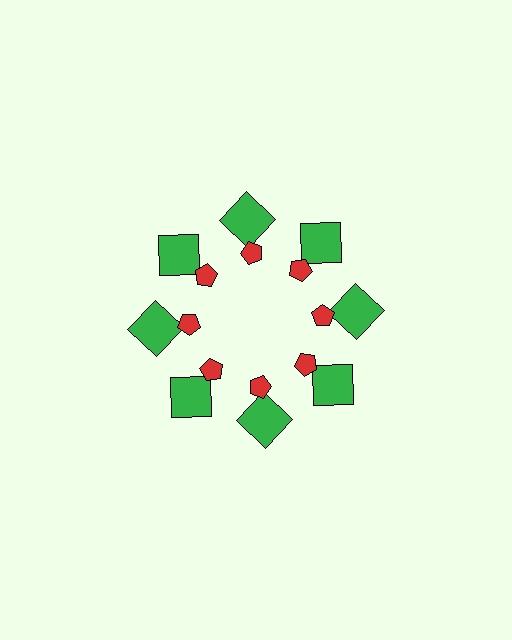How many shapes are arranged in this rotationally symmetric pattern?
There are 16 shapes, arranged in 8 groups of 2.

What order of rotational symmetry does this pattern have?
This pattern has 8-fold rotational symmetry.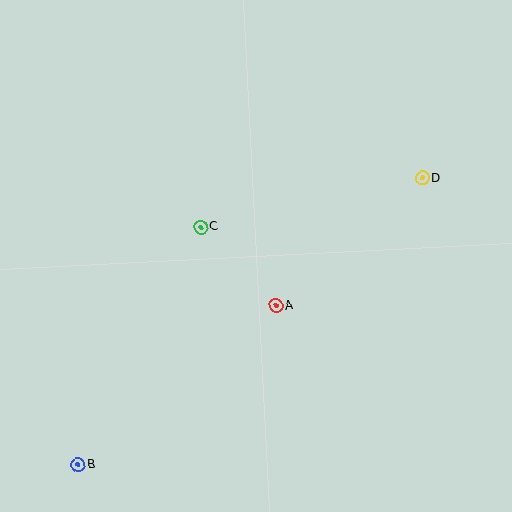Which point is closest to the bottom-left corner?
Point B is closest to the bottom-left corner.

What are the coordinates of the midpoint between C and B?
The midpoint between C and B is at (140, 346).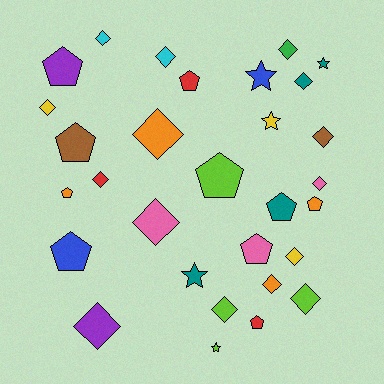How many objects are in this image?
There are 30 objects.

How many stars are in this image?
There are 5 stars.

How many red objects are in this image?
There are 3 red objects.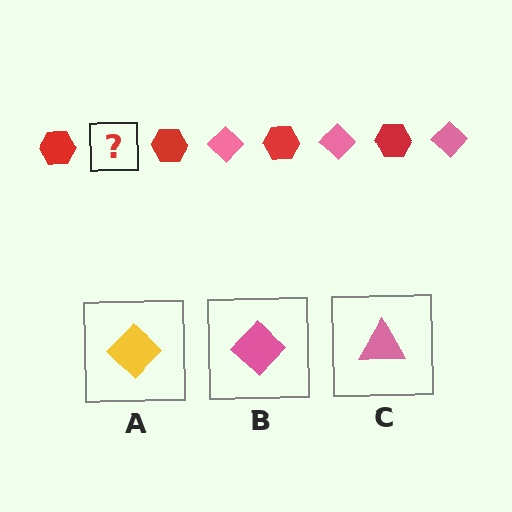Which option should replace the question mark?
Option B.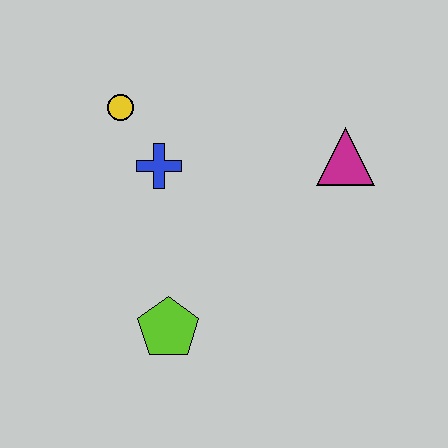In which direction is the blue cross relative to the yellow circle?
The blue cross is below the yellow circle.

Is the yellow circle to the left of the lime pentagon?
Yes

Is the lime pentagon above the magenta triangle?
No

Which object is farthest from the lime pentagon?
The magenta triangle is farthest from the lime pentagon.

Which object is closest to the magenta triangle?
The blue cross is closest to the magenta triangle.